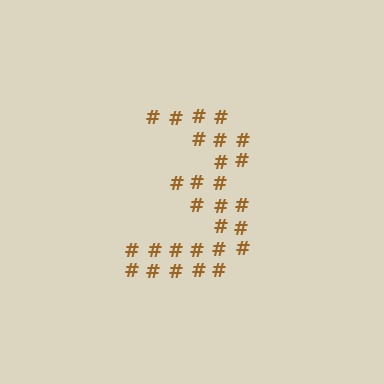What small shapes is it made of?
It is made of small hash symbols.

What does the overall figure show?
The overall figure shows the digit 3.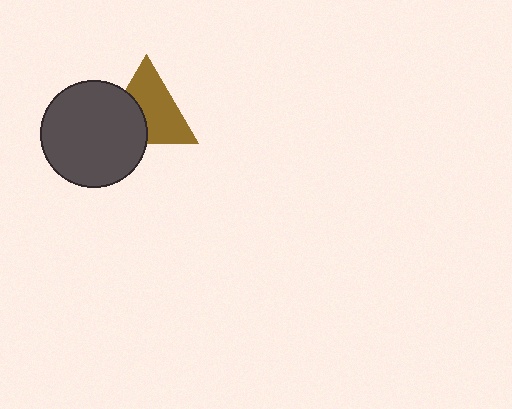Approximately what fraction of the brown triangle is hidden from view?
Roughly 37% of the brown triangle is hidden behind the dark gray circle.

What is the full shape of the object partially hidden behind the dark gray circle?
The partially hidden object is a brown triangle.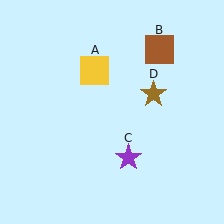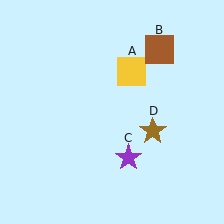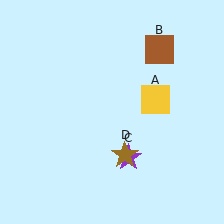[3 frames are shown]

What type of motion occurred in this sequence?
The yellow square (object A), brown star (object D) rotated clockwise around the center of the scene.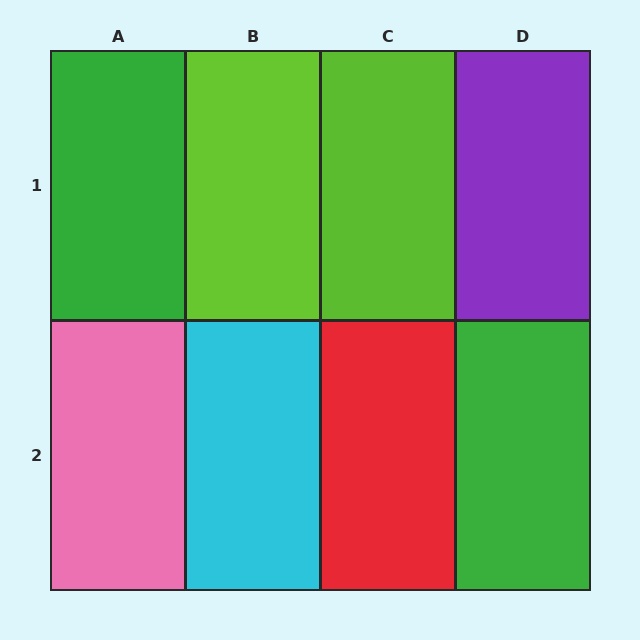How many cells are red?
1 cell is red.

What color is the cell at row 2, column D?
Green.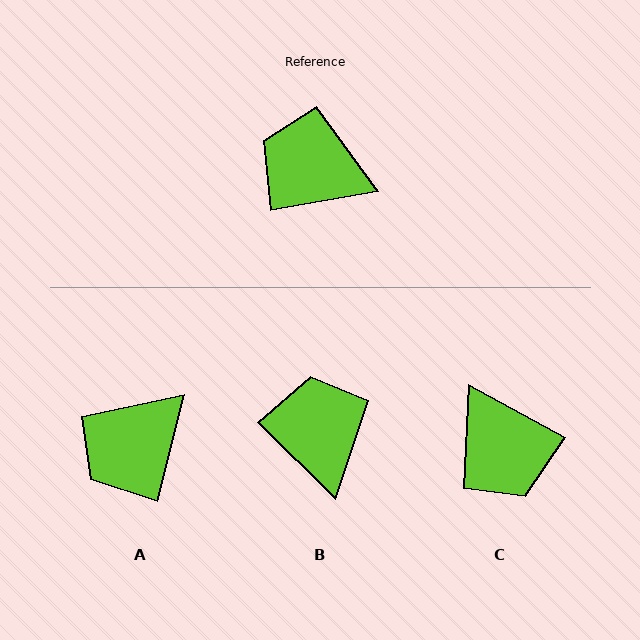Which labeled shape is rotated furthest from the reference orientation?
C, about 141 degrees away.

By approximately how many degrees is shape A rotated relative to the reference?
Approximately 66 degrees counter-clockwise.